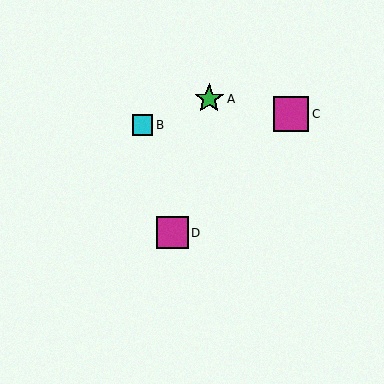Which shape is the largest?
The magenta square (labeled C) is the largest.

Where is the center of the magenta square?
The center of the magenta square is at (172, 233).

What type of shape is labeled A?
Shape A is a green star.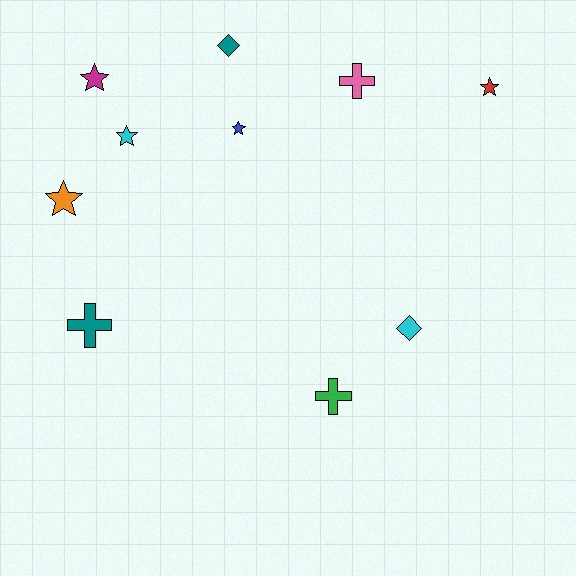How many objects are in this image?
There are 10 objects.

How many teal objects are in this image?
There are 2 teal objects.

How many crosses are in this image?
There are 3 crosses.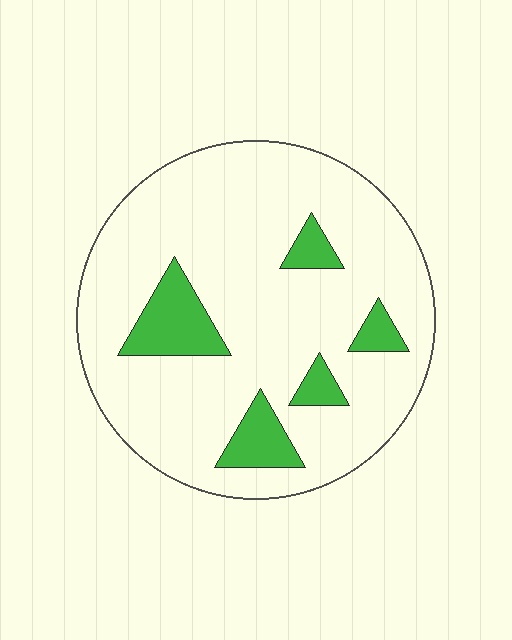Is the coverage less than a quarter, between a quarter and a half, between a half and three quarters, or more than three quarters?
Less than a quarter.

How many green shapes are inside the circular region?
5.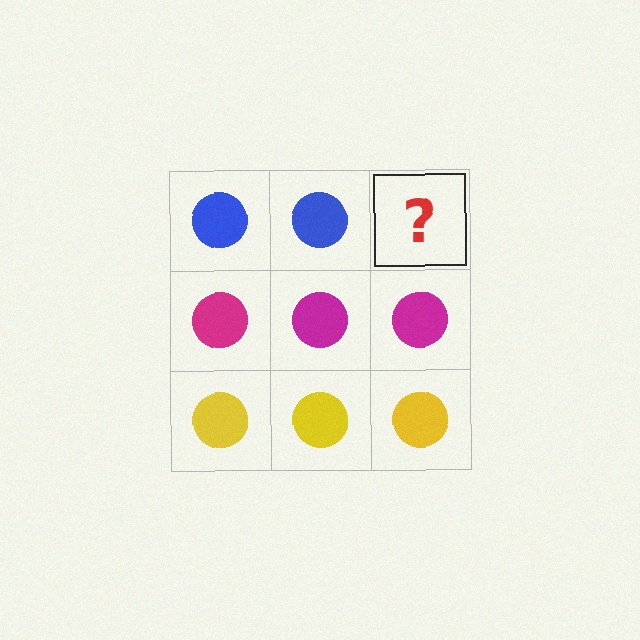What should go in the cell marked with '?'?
The missing cell should contain a blue circle.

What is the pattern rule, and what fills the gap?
The rule is that each row has a consistent color. The gap should be filled with a blue circle.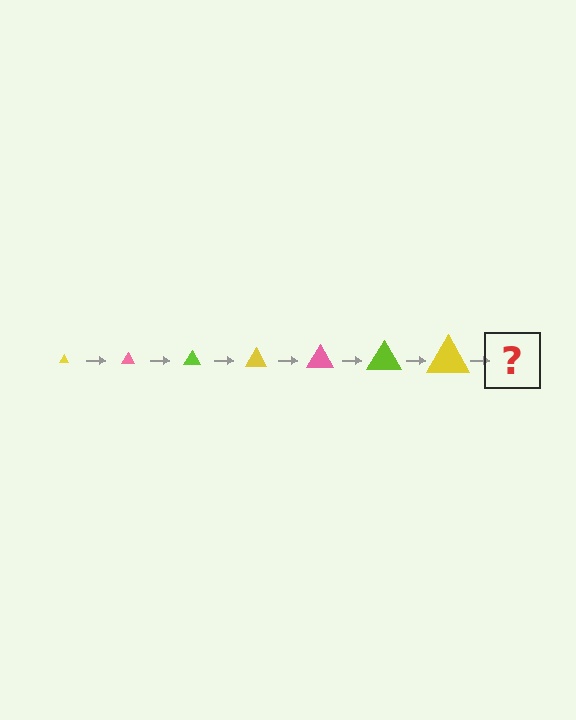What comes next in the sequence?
The next element should be a pink triangle, larger than the previous one.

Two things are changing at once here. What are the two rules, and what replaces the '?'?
The two rules are that the triangle grows larger each step and the color cycles through yellow, pink, and lime. The '?' should be a pink triangle, larger than the previous one.